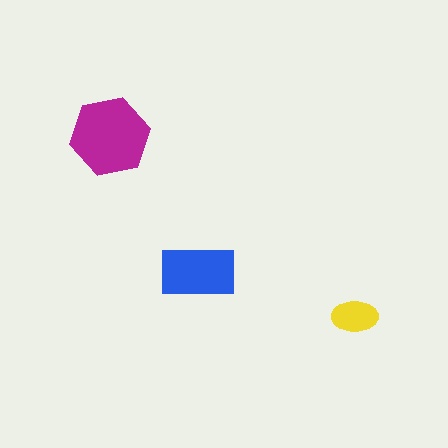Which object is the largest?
The magenta hexagon.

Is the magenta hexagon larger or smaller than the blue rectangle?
Larger.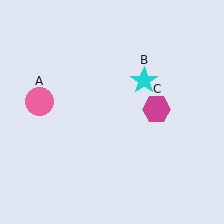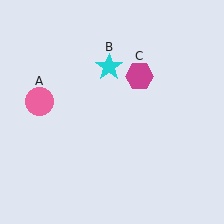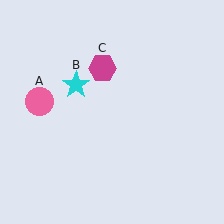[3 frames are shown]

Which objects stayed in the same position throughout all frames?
Pink circle (object A) remained stationary.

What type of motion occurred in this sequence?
The cyan star (object B), magenta hexagon (object C) rotated counterclockwise around the center of the scene.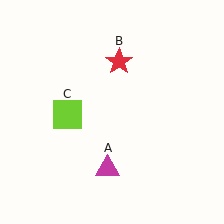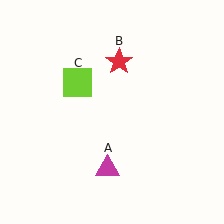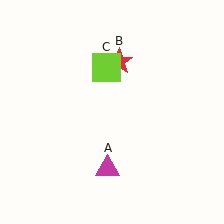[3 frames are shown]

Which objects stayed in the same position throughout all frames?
Magenta triangle (object A) and red star (object B) remained stationary.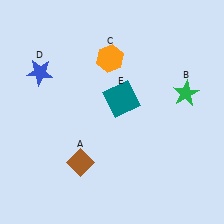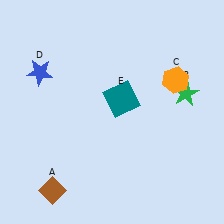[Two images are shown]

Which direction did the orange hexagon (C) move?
The orange hexagon (C) moved right.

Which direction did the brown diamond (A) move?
The brown diamond (A) moved down.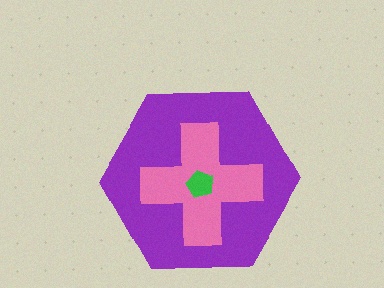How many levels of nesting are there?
3.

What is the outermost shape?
The purple hexagon.